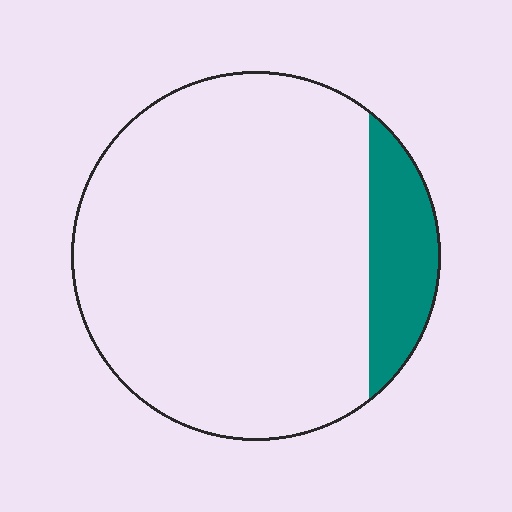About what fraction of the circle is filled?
About one eighth (1/8).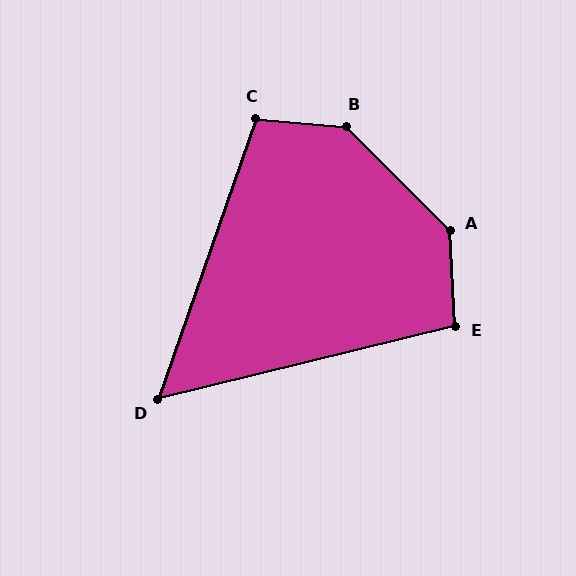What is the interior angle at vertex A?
Approximately 138 degrees (obtuse).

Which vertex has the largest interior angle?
B, at approximately 139 degrees.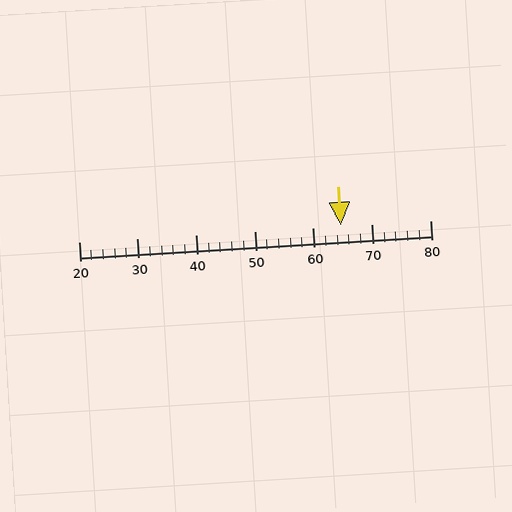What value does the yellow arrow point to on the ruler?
The yellow arrow points to approximately 65.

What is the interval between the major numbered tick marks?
The major tick marks are spaced 10 units apart.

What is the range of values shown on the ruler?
The ruler shows values from 20 to 80.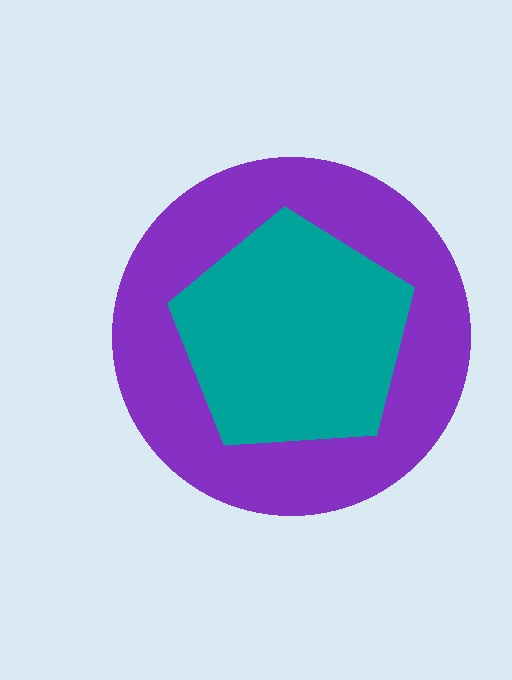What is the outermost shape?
The purple circle.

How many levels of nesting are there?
2.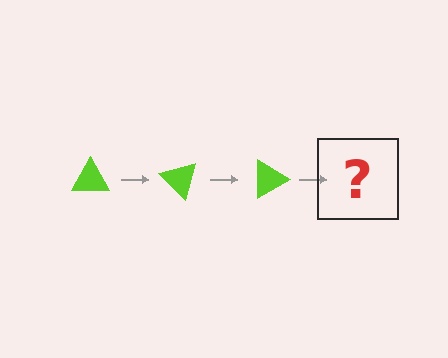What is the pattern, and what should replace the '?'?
The pattern is that the triangle rotates 45 degrees each step. The '?' should be a lime triangle rotated 135 degrees.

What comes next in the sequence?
The next element should be a lime triangle rotated 135 degrees.